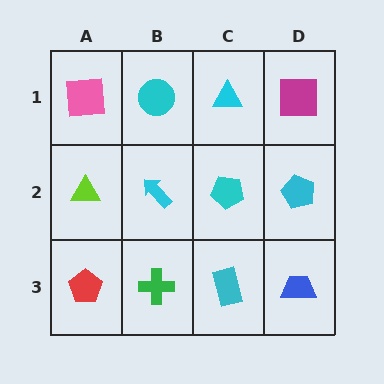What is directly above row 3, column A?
A lime triangle.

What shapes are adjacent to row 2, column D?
A magenta square (row 1, column D), a blue trapezoid (row 3, column D), a cyan pentagon (row 2, column C).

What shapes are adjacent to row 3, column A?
A lime triangle (row 2, column A), a green cross (row 3, column B).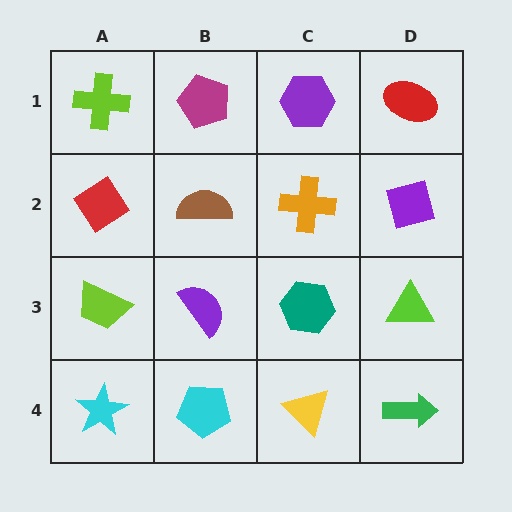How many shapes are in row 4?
4 shapes.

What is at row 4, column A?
A cyan star.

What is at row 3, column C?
A teal hexagon.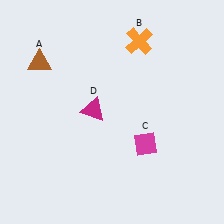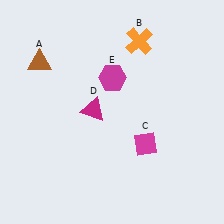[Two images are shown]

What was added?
A magenta hexagon (E) was added in Image 2.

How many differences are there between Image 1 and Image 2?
There is 1 difference between the two images.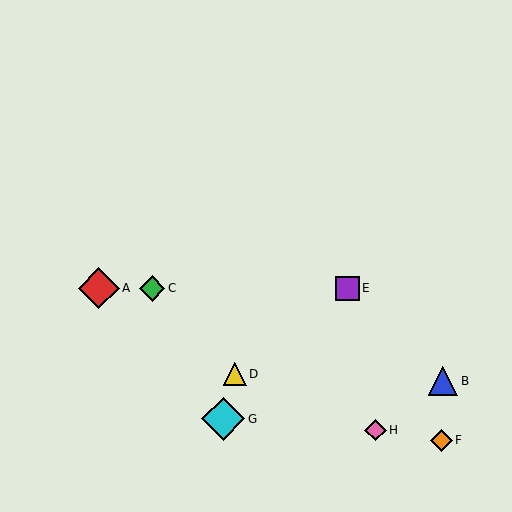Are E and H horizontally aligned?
No, E is at y≈288 and H is at y≈430.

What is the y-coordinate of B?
Object B is at y≈381.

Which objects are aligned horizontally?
Objects A, C, E are aligned horizontally.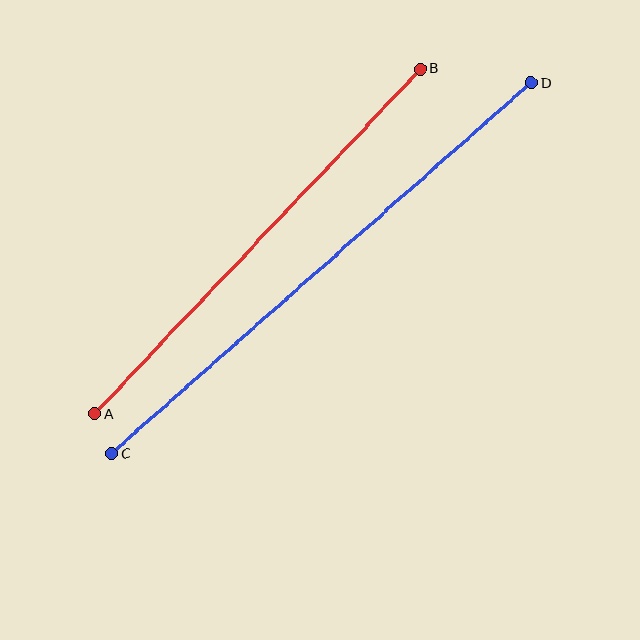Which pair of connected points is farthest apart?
Points C and D are farthest apart.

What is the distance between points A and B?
The distance is approximately 474 pixels.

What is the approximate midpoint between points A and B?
The midpoint is at approximately (258, 242) pixels.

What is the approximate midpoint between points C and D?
The midpoint is at approximately (322, 268) pixels.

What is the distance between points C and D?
The distance is approximately 560 pixels.